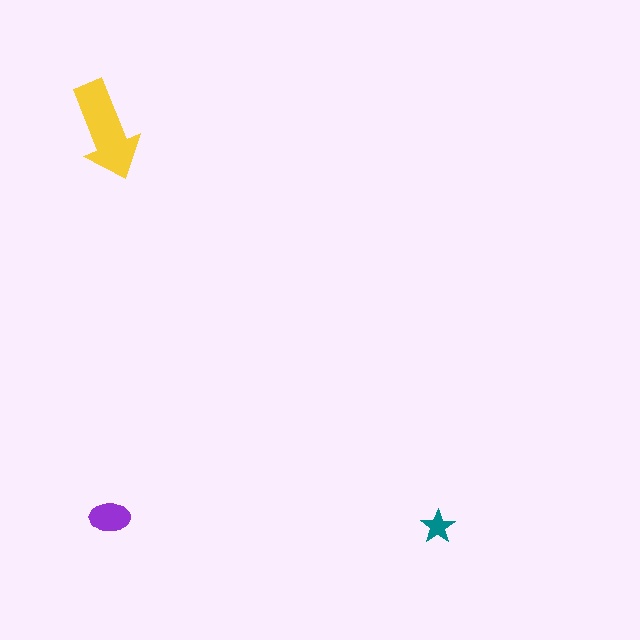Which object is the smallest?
The teal star.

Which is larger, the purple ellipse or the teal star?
The purple ellipse.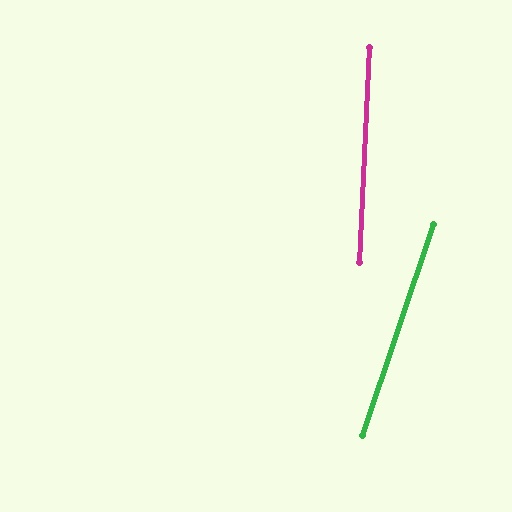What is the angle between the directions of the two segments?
Approximately 16 degrees.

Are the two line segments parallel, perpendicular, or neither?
Neither parallel nor perpendicular — they differ by about 16°.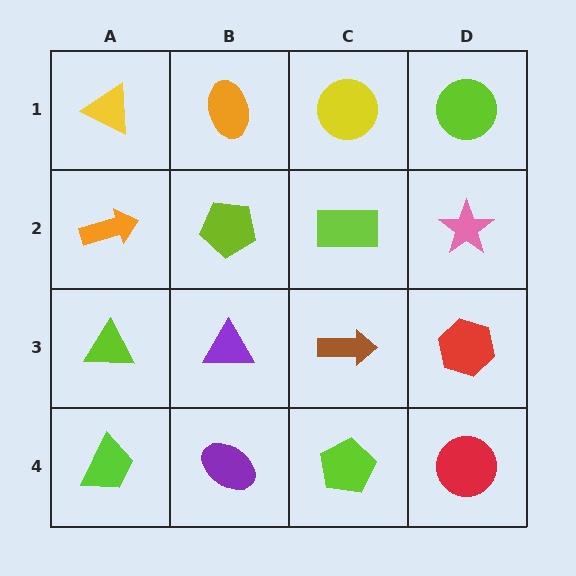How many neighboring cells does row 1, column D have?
2.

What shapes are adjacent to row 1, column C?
A lime rectangle (row 2, column C), an orange ellipse (row 1, column B), a lime circle (row 1, column D).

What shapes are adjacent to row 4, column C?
A brown arrow (row 3, column C), a purple ellipse (row 4, column B), a red circle (row 4, column D).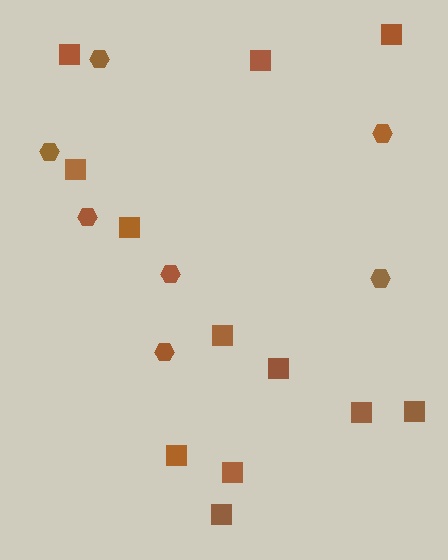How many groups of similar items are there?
There are 2 groups: one group of hexagons (7) and one group of squares (12).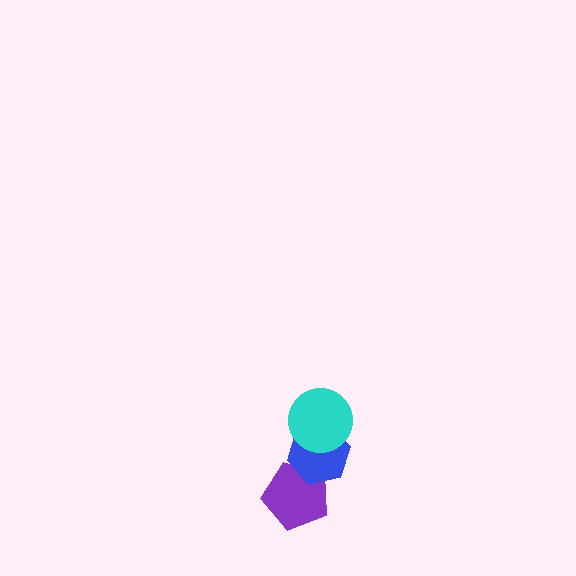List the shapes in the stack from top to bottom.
From top to bottom: the cyan circle, the blue hexagon, the purple pentagon.